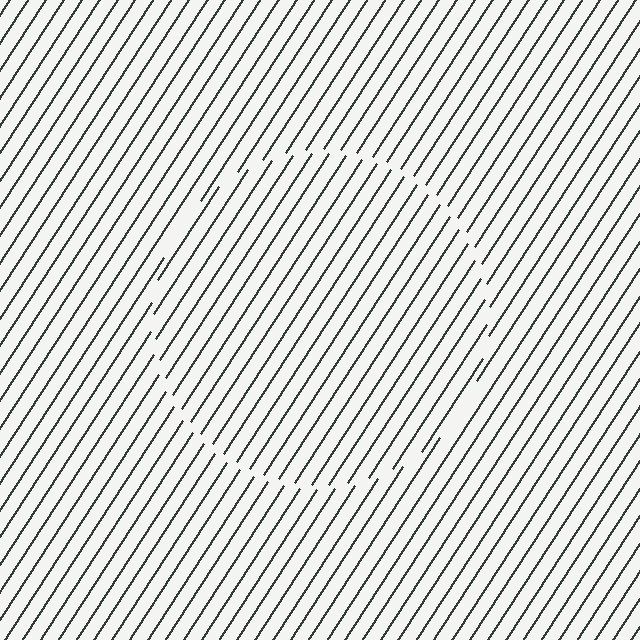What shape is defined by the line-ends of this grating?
An illusory circle. The interior of the shape contains the same grating, shifted by half a period — the contour is defined by the phase discontinuity where line-ends from the inner and outer gratings abut.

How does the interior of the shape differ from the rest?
The interior of the shape contains the same grating, shifted by half a period — the contour is defined by the phase discontinuity where line-ends from the inner and outer gratings abut.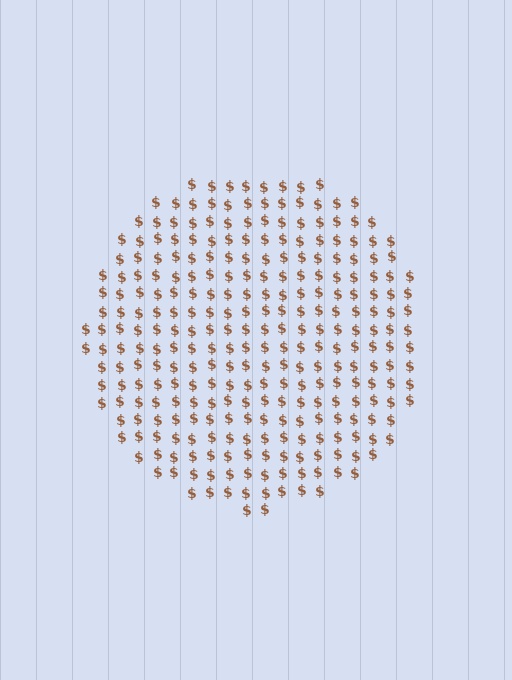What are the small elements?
The small elements are dollar signs.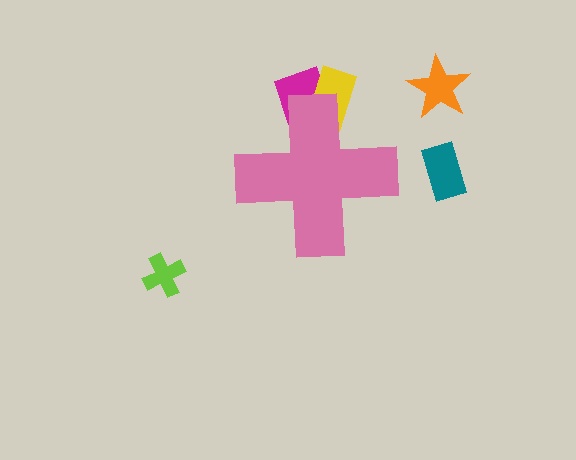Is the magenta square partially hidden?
Yes, the magenta square is partially hidden behind the pink cross.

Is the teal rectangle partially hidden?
No, the teal rectangle is fully visible.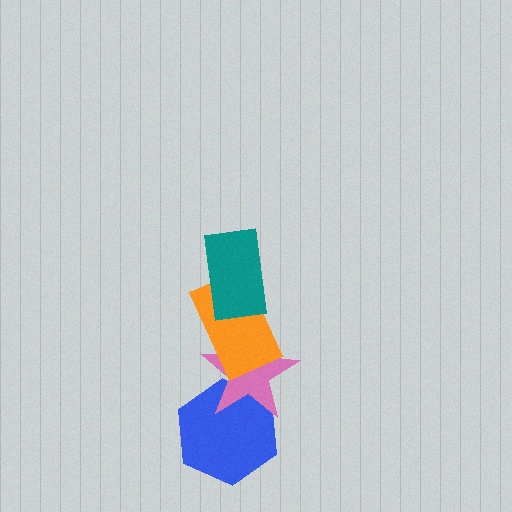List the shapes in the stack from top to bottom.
From top to bottom: the teal rectangle, the orange rectangle, the pink star, the blue hexagon.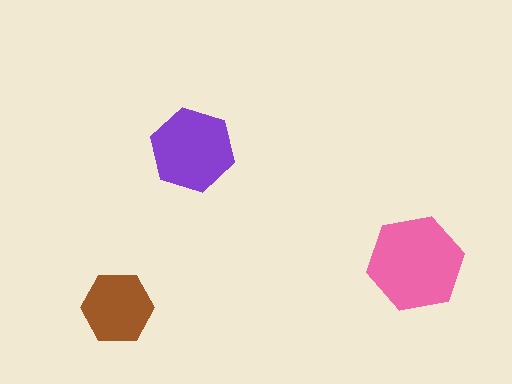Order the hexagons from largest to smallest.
the pink one, the purple one, the brown one.